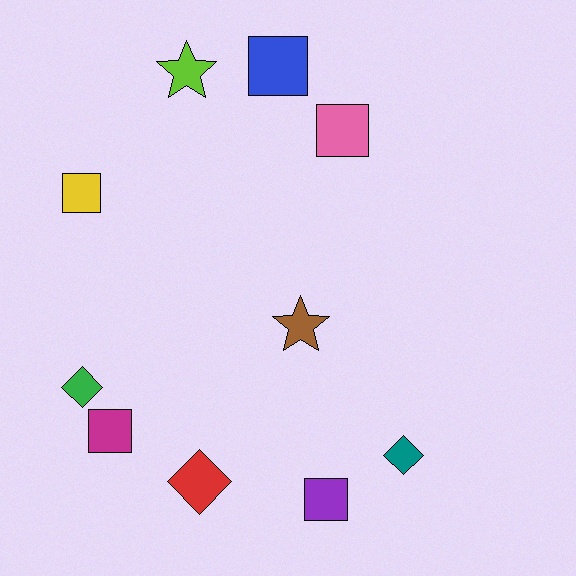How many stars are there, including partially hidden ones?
There are 2 stars.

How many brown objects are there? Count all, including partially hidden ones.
There is 1 brown object.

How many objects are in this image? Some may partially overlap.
There are 10 objects.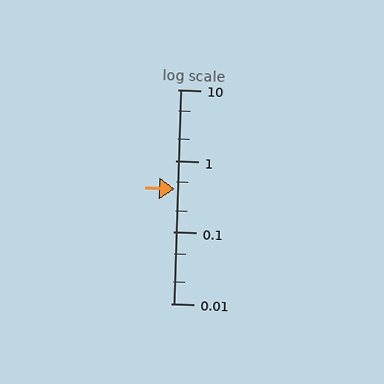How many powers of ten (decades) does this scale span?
The scale spans 3 decades, from 0.01 to 10.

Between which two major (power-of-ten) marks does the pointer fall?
The pointer is between 0.1 and 1.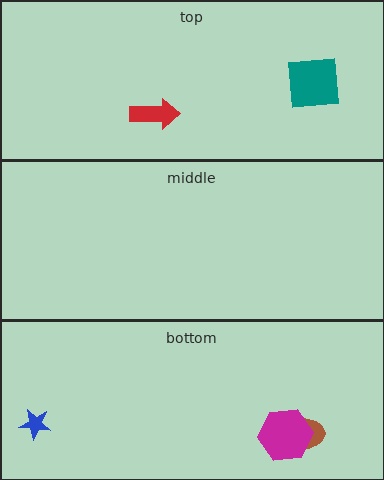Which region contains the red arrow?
The top region.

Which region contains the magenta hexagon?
The bottom region.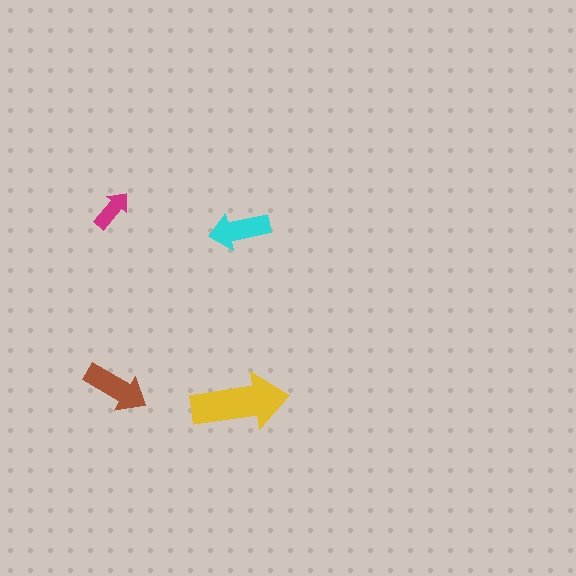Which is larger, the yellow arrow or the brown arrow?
The yellow one.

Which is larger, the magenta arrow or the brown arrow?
The brown one.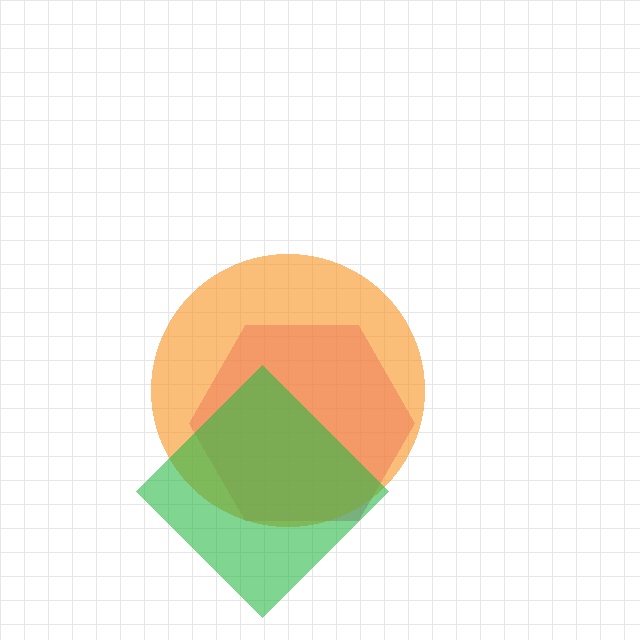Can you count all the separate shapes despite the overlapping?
Yes, there are 3 separate shapes.